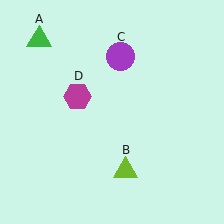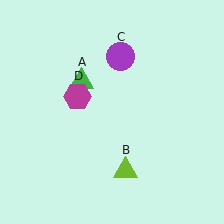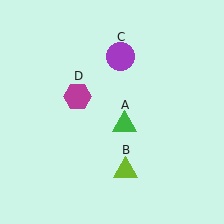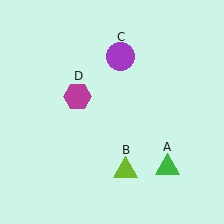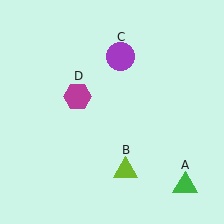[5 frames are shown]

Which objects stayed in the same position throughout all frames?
Lime triangle (object B) and purple circle (object C) and magenta hexagon (object D) remained stationary.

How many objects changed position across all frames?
1 object changed position: green triangle (object A).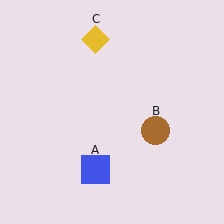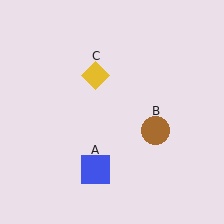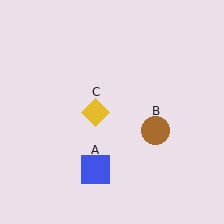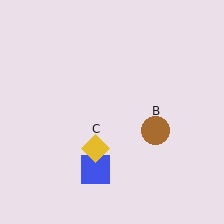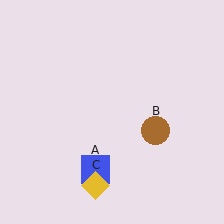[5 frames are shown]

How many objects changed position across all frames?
1 object changed position: yellow diamond (object C).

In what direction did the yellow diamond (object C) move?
The yellow diamond (object C) moved down.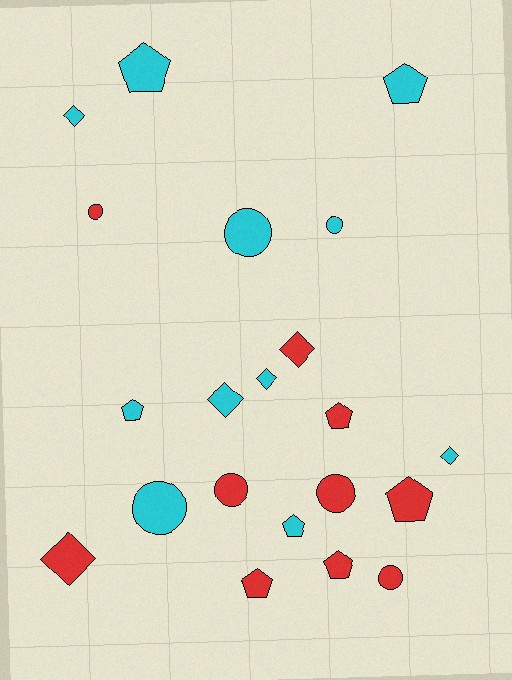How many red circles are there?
There are 4 red circles.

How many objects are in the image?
There are 21 objects.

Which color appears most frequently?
Cyan, with 11 objects.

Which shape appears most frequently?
Pentagon, with 8 objects.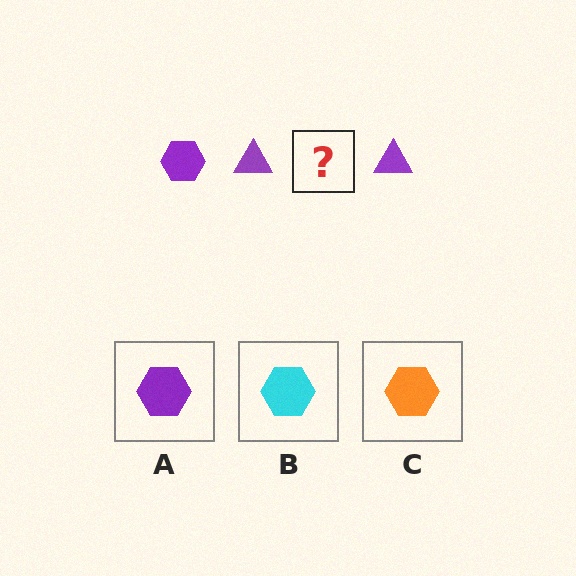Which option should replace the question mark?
Option A.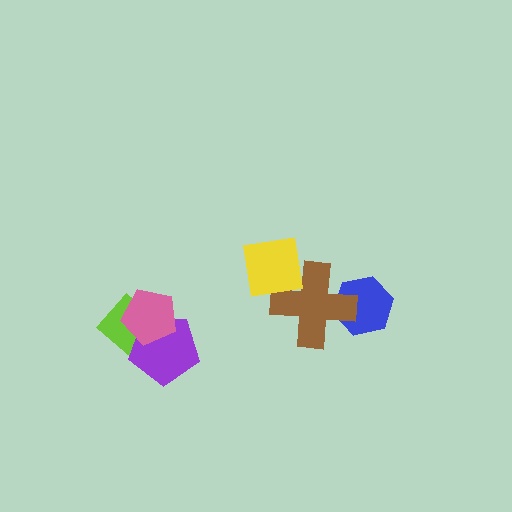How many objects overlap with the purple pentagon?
2 objects overlap with the purple pentagon.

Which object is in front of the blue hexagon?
The brown cross is in front of the blue hexagon.